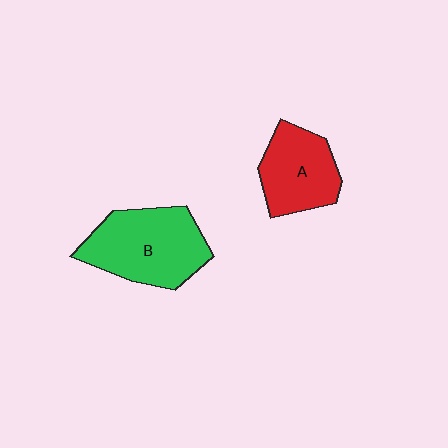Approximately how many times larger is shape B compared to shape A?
Approximately 1.4 times.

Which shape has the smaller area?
Shape A (red).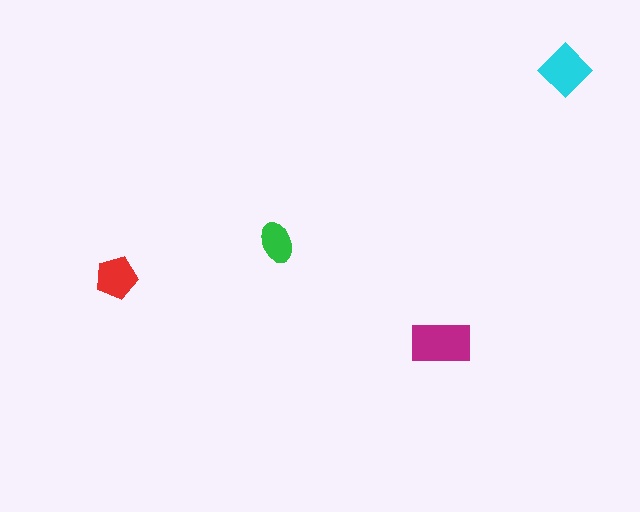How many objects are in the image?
There are 4 objects in the image.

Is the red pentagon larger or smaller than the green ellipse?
Larger.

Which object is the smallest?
The green ellipse.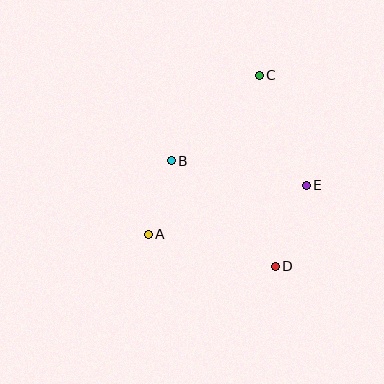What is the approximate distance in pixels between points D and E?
The distance between D and E is approximately 87 pixels.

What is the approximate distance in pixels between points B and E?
The distance between B and E is approximately 137 pixels.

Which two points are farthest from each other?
Points A and C are farthest from each other.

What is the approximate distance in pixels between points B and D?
The distance between B and D is approximately 149 pixels.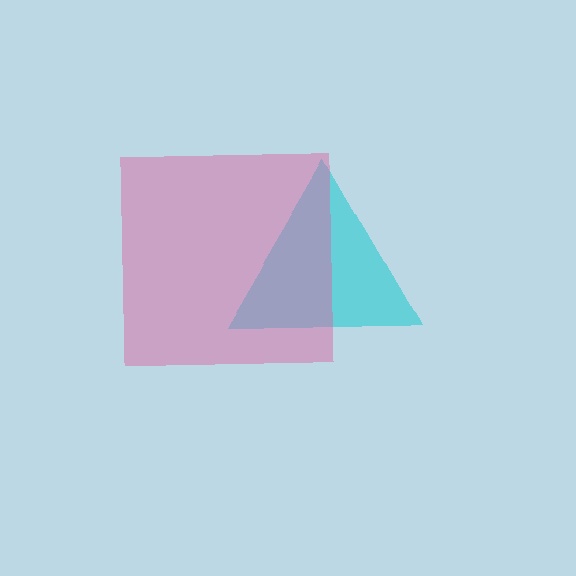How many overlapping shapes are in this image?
There are 2 overlapping shapes in the image.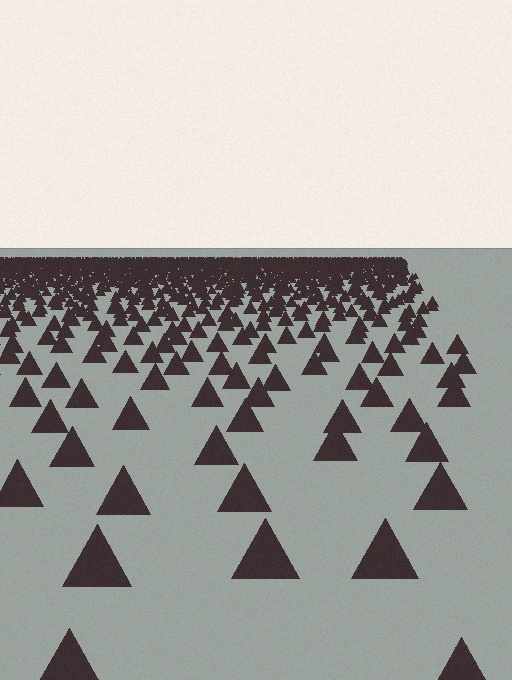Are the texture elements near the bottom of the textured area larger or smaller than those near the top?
Larger. Near the bottom, elements are closer to the viewer and appear at a bigger on-screen size.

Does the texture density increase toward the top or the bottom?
Density increases toward the top.